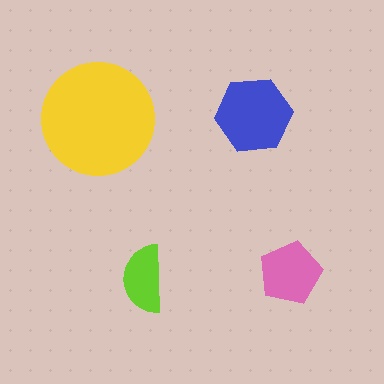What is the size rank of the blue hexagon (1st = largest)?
2nd.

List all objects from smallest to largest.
The lime semicircle, the pink pentagon, the blue hexagon, the yellow circle.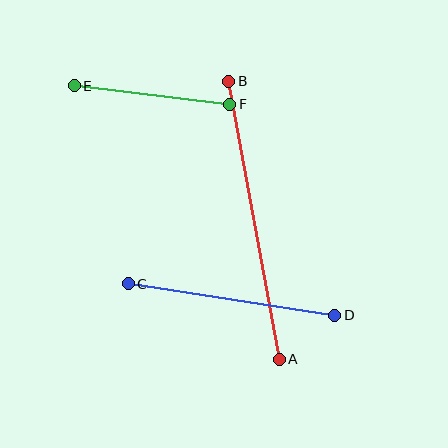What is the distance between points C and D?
The distance is approximately 209 pixels.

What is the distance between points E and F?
The distance is approximately 157 pixels.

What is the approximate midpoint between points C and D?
The midpoint is at approximately (232, 299) pixels.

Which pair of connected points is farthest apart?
Points A and B are farthest apart.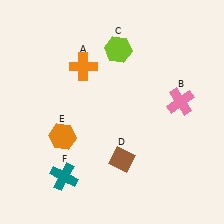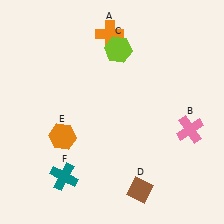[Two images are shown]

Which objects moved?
The objects that moved are: the orange cross (A), the pink cross (B), the brown diamond (D).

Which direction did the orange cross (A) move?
The orange cross (A) moved up.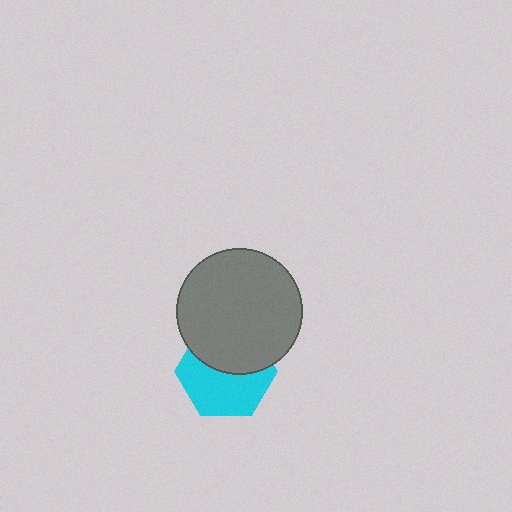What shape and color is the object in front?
The object in front is a gray circle.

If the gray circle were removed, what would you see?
You would see the complete cyan hexagon.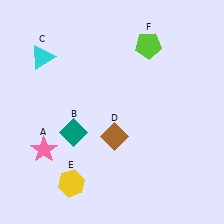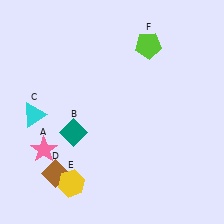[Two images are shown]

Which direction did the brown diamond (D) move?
The brown diamond (D) moved left.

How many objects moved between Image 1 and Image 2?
2 objects moved between the two images.